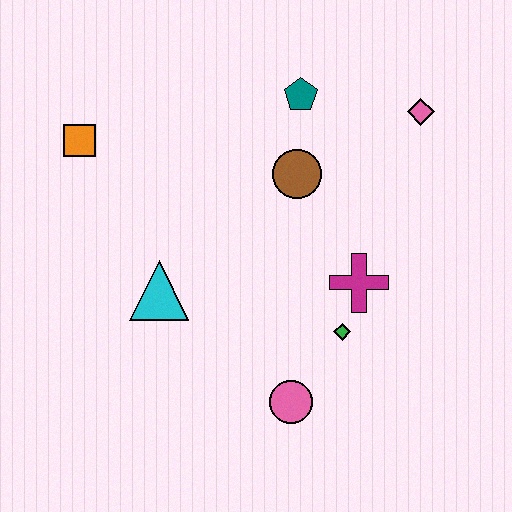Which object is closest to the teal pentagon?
The brown circle is closest to the teal pentagon.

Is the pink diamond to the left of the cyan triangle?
No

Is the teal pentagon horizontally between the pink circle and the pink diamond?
Yes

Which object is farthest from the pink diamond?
The orange square is farthest from the pink diamond.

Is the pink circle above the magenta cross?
No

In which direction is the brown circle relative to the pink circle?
The brown circle is above the pink circle.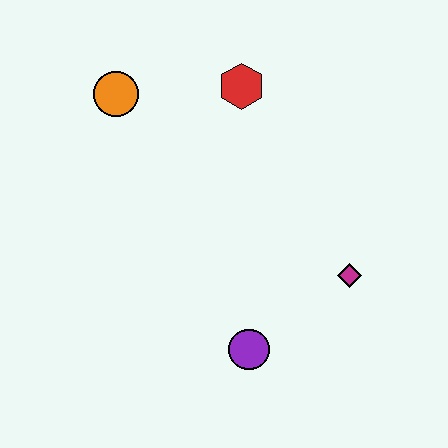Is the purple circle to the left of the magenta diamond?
Yes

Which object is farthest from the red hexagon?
The purple circle is farthest from the red hexagon.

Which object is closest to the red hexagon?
The orange circle is closest to the red hexagon.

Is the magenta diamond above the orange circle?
No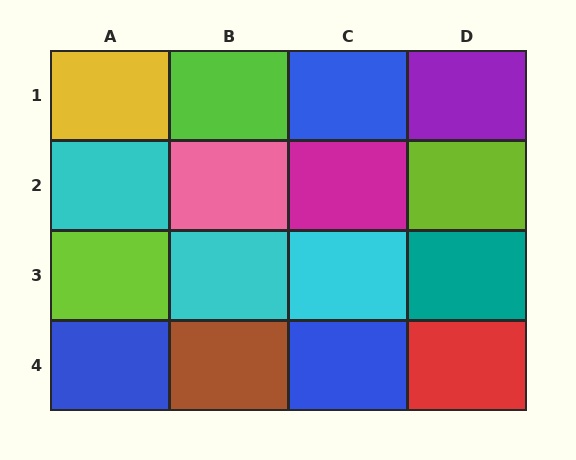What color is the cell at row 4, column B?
Brown.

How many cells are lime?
3 cells are lime.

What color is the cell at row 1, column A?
Yellow.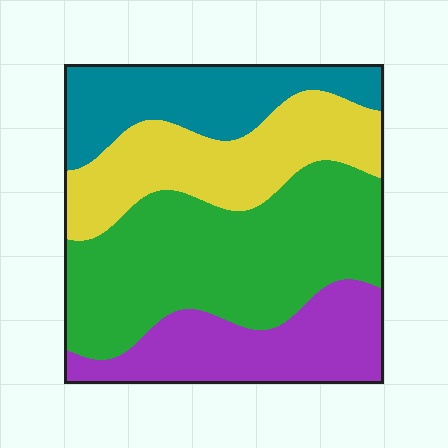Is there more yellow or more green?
Green.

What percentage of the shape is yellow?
Yellow covers 23% of the shape.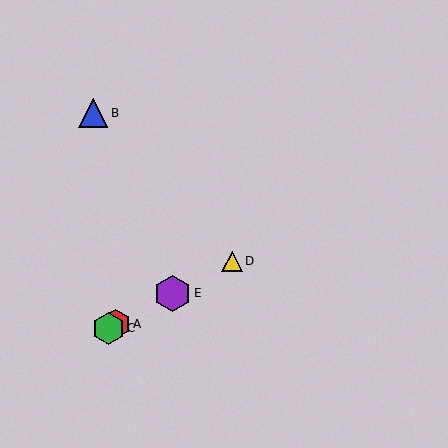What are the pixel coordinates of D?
Object D is at (232, 261).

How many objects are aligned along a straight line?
4 objects (A, C, D, E) are aligned along a straight line.